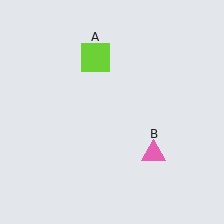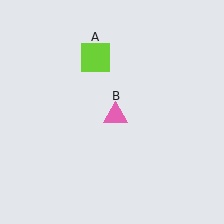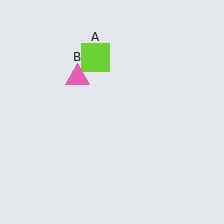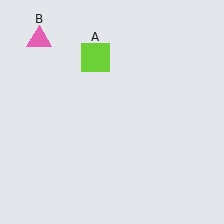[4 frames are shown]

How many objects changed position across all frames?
1 object changed position: pink triangle (object B).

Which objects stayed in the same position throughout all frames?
Lime square (object A) remained stationary.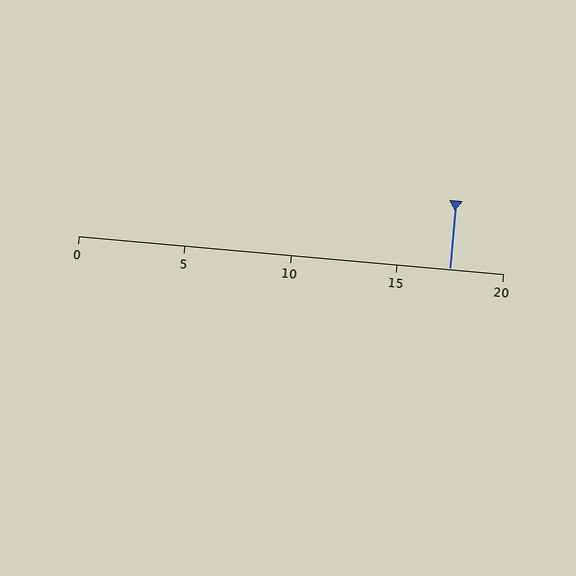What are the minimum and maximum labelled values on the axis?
The axis runs from 0 to 20.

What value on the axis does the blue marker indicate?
The marker indicates approximately 17.5.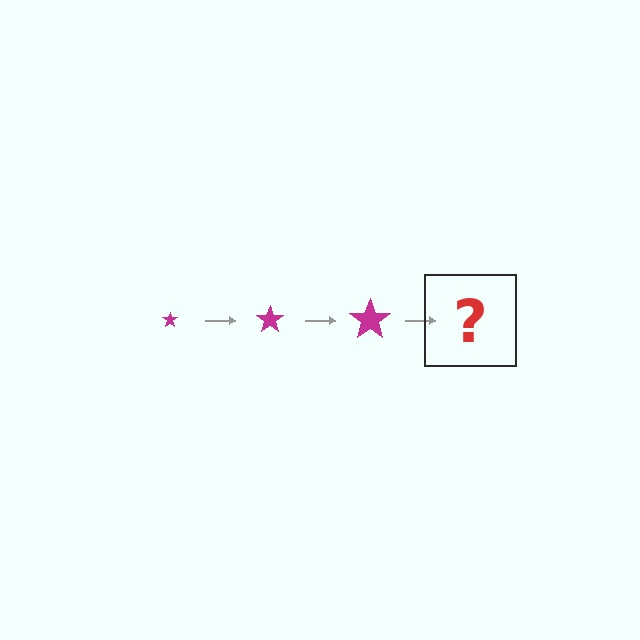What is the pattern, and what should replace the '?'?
The pattern is that the star gets progressively larger each step. The '?' should be a magenta star, larger than the previous one.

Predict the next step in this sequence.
The next step is a magenta star, larger than the previous one.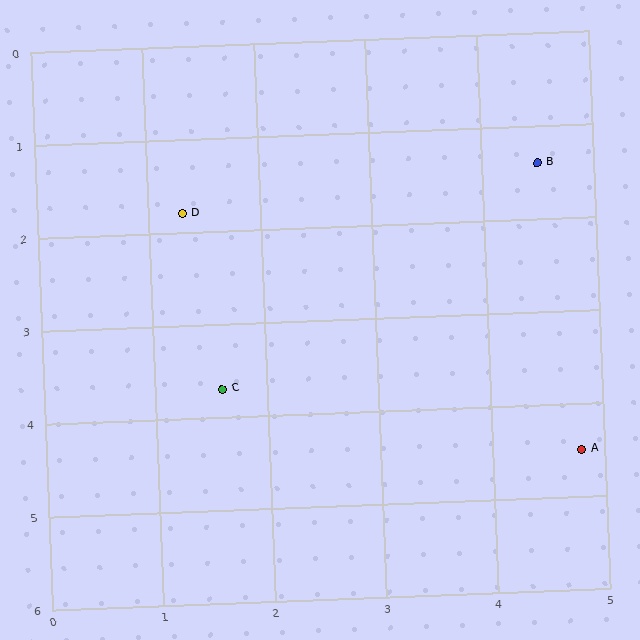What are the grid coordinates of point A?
Point A is at approximately (4.8, 4.5).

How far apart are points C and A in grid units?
Points C and A are about 3.3 grid units apart.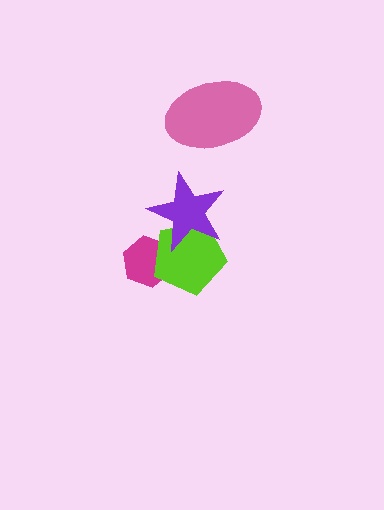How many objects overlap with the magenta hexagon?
1 object overlaps with the magenta hexagon.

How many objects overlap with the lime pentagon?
2 objects overlap with the lime pentagon.